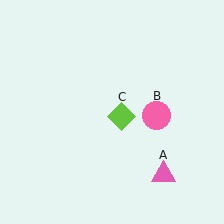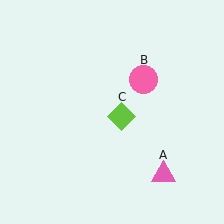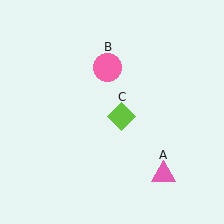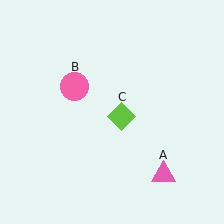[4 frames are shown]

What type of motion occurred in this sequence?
The pink circle (object B) rotated counterclockwise around the center of the scene.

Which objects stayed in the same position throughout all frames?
Pink triangle (object A) and lime diamond (object C) remained stationary.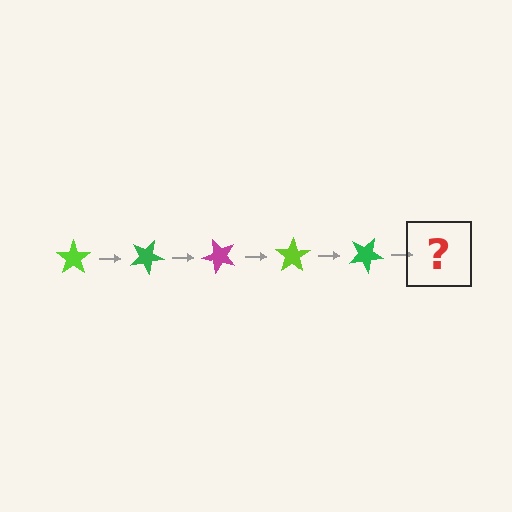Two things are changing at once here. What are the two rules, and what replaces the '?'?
The two rules are that it rotates 25 degrees each step and the color cycles through lime, green, and magenta. The '?' should be a magenta star, rotated 125 degrees from the start.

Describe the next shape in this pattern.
It should be a magenta star, rotated 125 degrees from the start.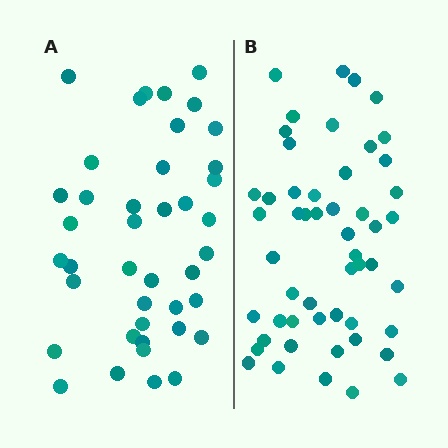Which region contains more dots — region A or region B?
Region B (the right region) has more dots.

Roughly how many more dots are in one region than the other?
Region B has roughly 12 or so more dots than region A.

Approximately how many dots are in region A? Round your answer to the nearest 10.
About 40 dots. (The exact count is 41, which rounds to 40.)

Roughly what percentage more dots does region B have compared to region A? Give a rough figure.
About 25% more.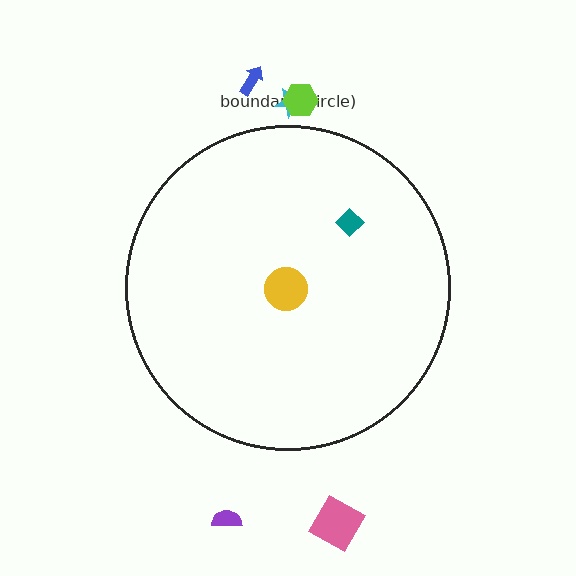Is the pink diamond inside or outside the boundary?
Outside.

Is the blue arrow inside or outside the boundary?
Outside.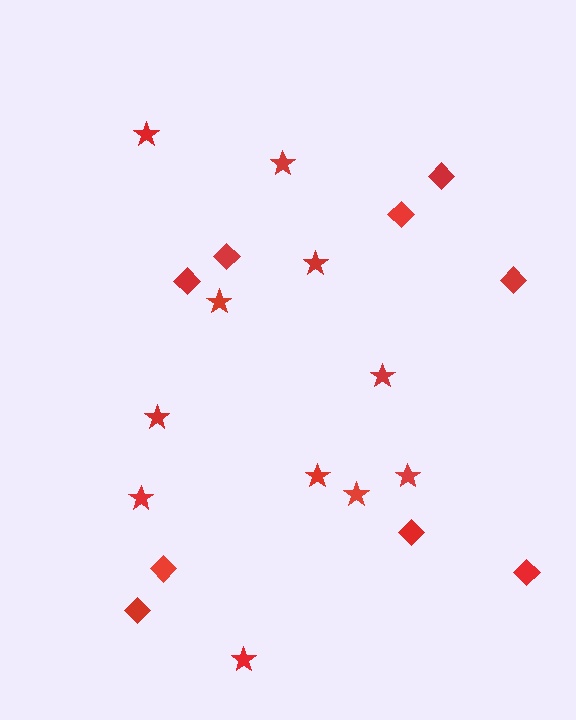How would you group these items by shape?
There are 2 groups: one group of stars (11) and one group of diamonds (9).